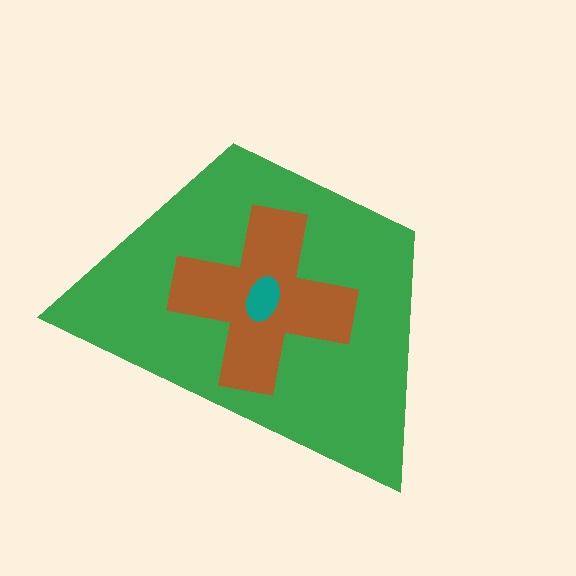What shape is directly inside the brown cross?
The teal ellipse.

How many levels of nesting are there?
3.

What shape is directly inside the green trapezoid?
The brown cross.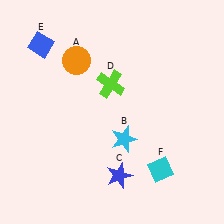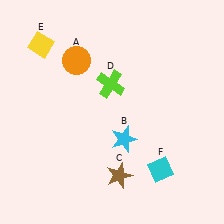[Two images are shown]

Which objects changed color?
C changed from blue to brown. E changed from blue to yellow.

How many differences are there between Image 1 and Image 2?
There are 2 differences between the two images.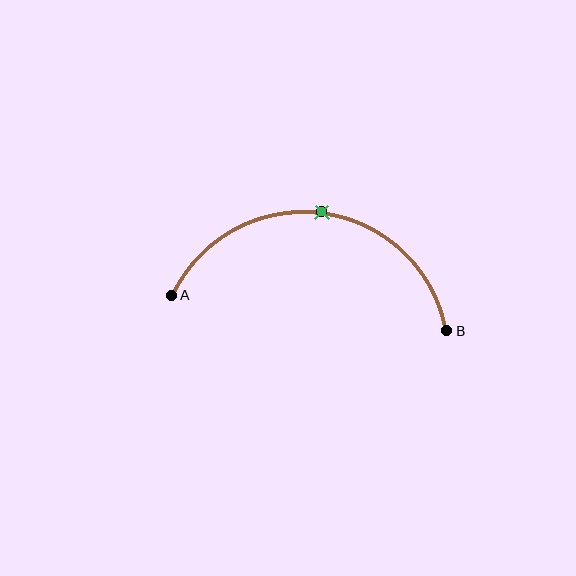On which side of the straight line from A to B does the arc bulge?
The arc bulges above the straight line connecting A and B.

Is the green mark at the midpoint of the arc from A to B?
Yes. The green mark lies on the arc at equal arc-length from both A and B — it is the arc midpoint.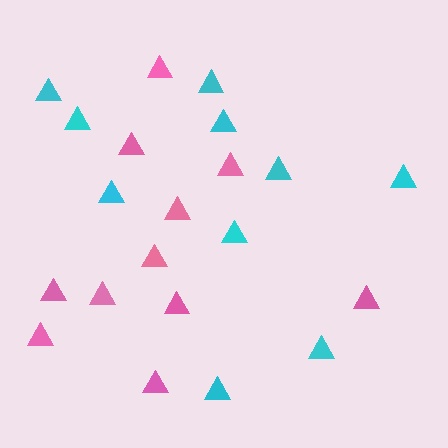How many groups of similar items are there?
There are 2 groups: one group of pink triangles (11) and one group of cyan triangles (10).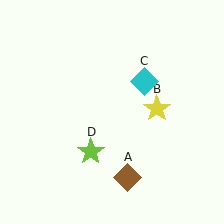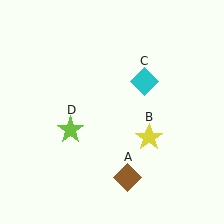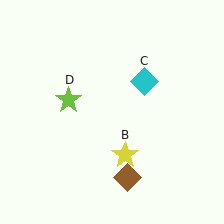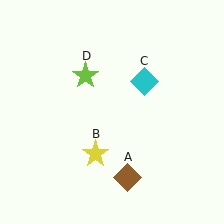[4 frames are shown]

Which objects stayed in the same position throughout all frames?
Brown diamond (object A) and cyan diamond (object C) remained stationary.